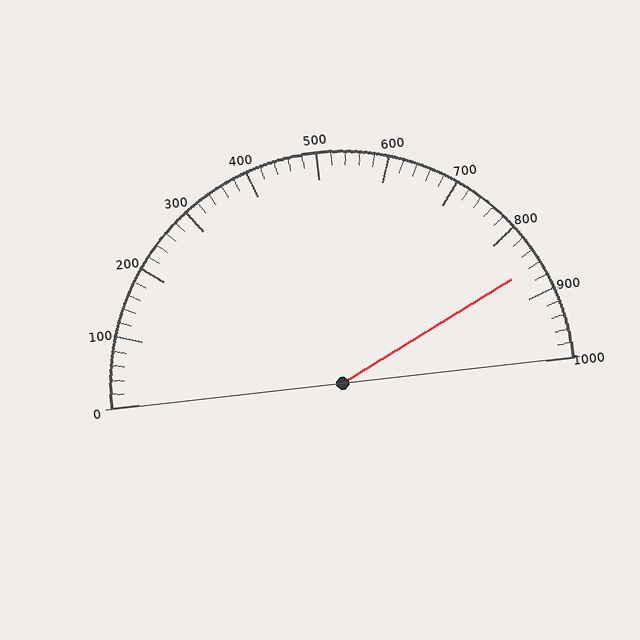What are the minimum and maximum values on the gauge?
The gauge ranges from 0 to 1000.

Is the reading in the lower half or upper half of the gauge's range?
The reading is in the upper half of the range (0 to 1000).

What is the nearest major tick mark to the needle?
The nearest major tick mark is 900.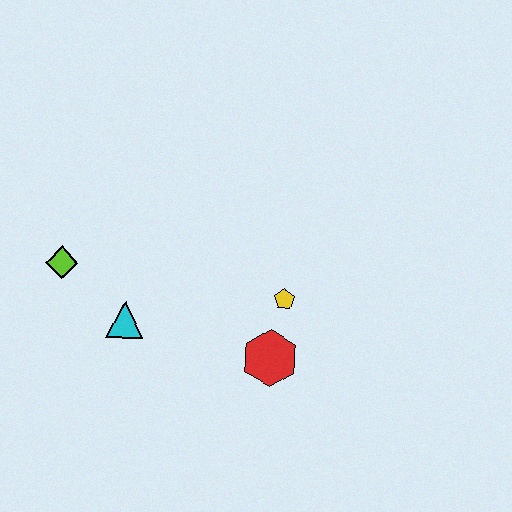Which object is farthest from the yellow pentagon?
The lime diamond is farthest from the yellow pentagon.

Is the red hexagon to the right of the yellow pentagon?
No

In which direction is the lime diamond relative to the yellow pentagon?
The lime diamond is to the left of the yellow pentagon.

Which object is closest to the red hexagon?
The yellow pentagon is closest to the red hexagon.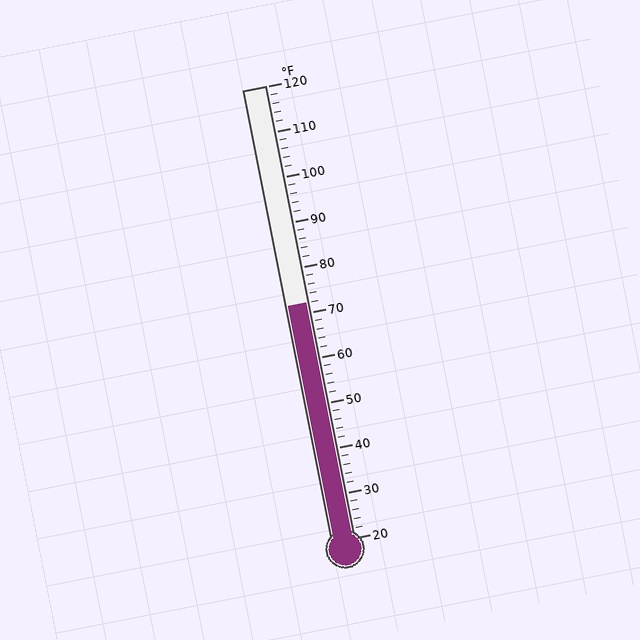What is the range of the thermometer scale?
The thermometer scale ranges from 20°F to 120°F.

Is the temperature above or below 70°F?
The temperature is above 70°F.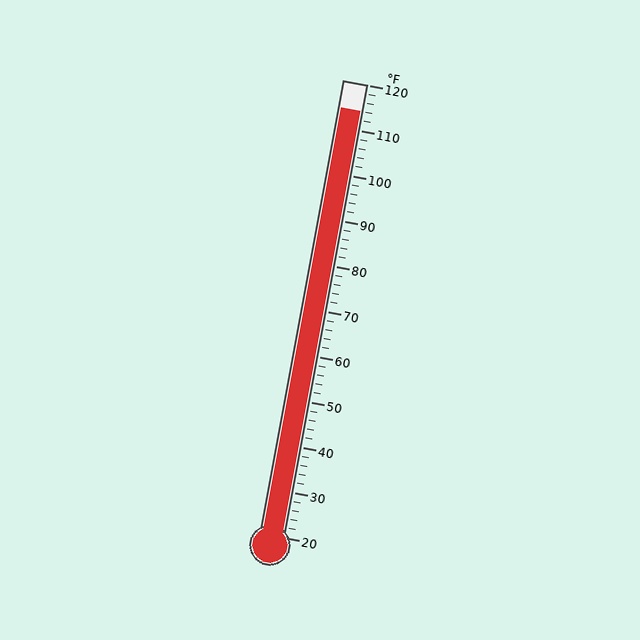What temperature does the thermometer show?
The thermometer shows approximately 114°F.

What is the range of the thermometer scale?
The thermometer scale ranges from 20°F to 120°F.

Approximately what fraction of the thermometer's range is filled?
The thermometer is filled to approximately 95% of its range.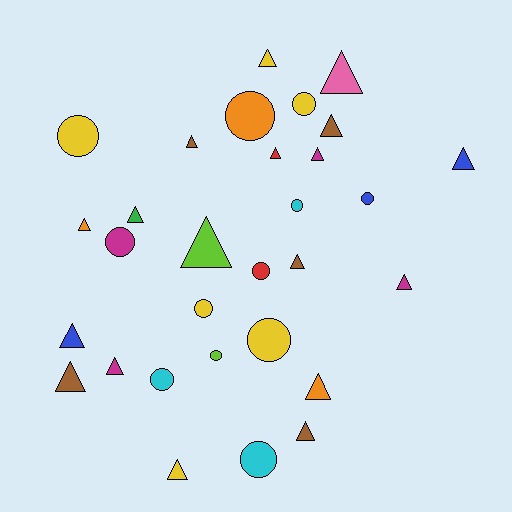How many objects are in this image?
There are 30 objects.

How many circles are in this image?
There are 12 circles.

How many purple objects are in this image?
There are no purple objects.